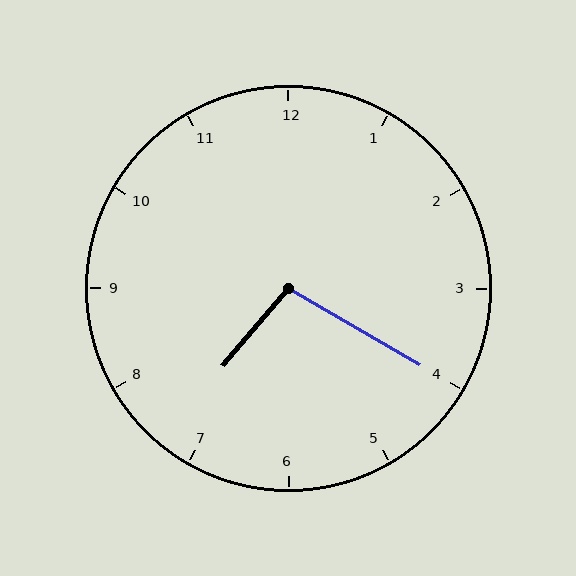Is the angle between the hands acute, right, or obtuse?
It is obtuse.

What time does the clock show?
7:20.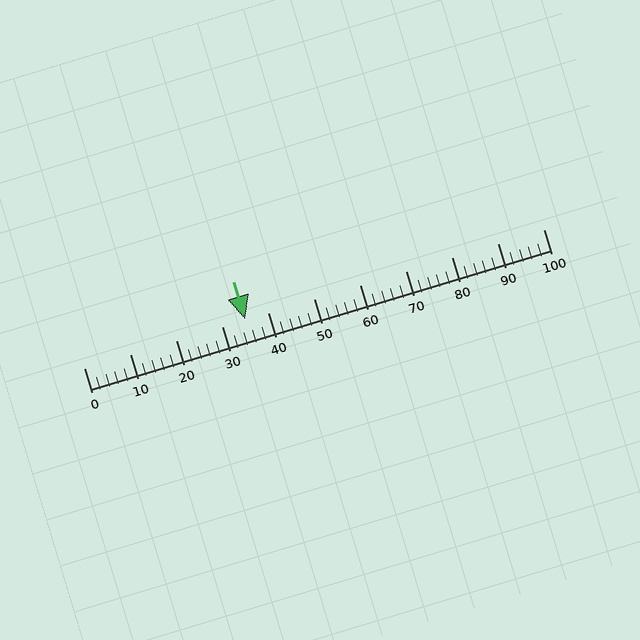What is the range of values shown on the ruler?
The ruler shows values from 0 to 100.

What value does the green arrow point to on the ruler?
The green arrow points to approximately 35.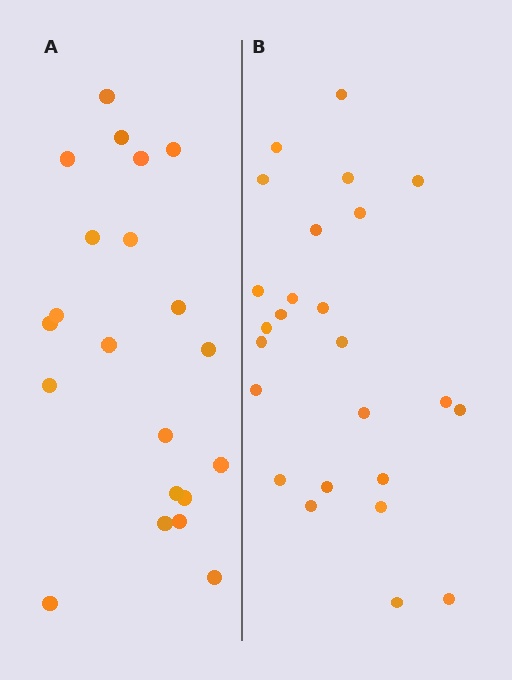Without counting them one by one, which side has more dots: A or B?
Region B (the right region) has more dots.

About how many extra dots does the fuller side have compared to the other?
Region B has about 4 more dots than region A.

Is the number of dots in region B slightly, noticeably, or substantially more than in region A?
Region B has only slightly more — the two regions are fairly close. The ratio is roughly 1.2 to 1.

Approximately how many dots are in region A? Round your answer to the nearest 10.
About 20 dots. (The exact count is 21, which rounds to 20.)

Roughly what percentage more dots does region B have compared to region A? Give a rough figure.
About 20% more.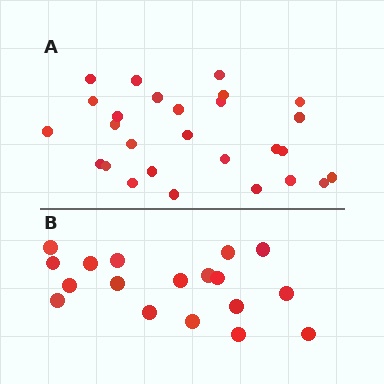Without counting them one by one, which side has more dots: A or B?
Region A (the top region) has more dots.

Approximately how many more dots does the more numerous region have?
Region A has roughly 8 or so more dots than region B.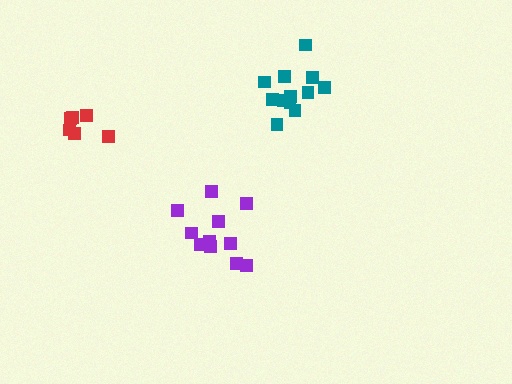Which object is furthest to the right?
The teal cluster is rightmost.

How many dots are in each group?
Group 1: 12 dots, Group 2: 6 dots, Group 3: 11 dots (29 total).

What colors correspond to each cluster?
The clusters are colored: teal, red, purple.